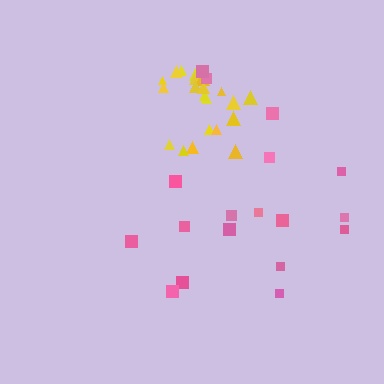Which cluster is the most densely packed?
Yellow.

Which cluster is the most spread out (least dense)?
Pink.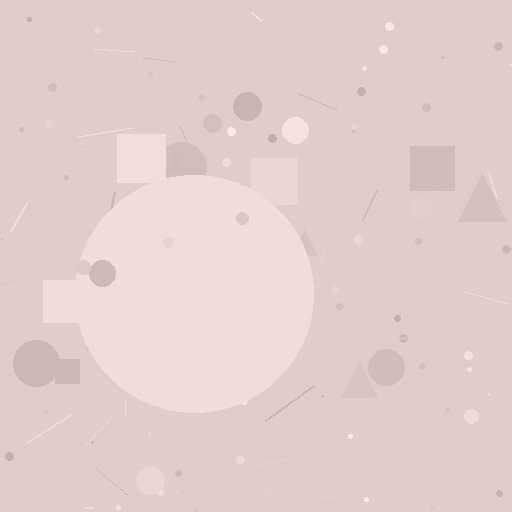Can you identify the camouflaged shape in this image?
The camouflaged shape is a circle.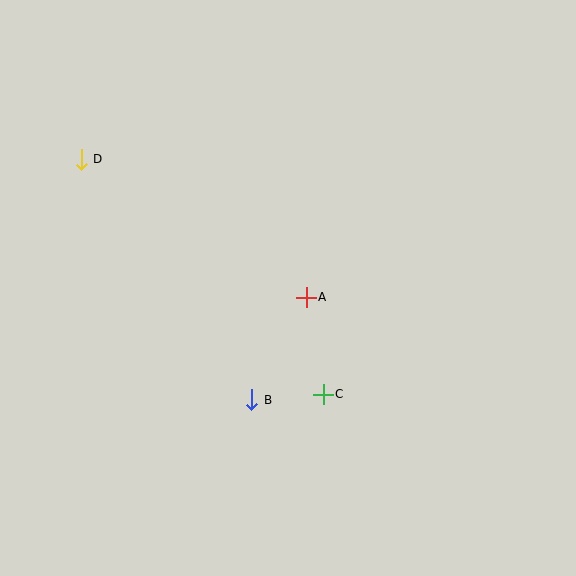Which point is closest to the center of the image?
Point A at (306, 297) is closest to the center.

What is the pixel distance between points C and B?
The distance between C and B is 72 pixels.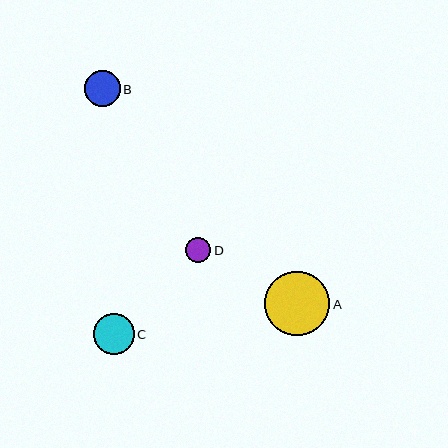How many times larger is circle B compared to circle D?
Circle B is approximately 1.4 times the size of circle D.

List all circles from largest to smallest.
From largest to smallest: A, C, B, D.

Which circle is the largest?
Circle A is the largest with a size of approximately 65 pixels.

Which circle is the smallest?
Circle D is the smallest with a size of approximately 25 pixels.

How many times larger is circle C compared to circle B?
Circle C is approximately 1.1 times the size of circle B.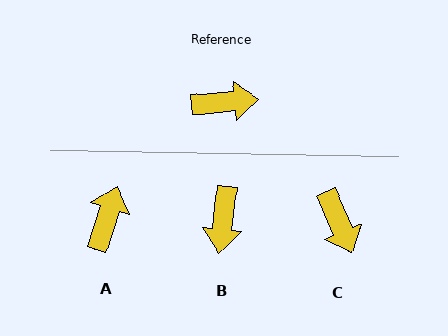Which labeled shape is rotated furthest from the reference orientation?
B, about 101 degrees away.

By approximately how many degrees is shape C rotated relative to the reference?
Approximately 72 degrees clockwise.